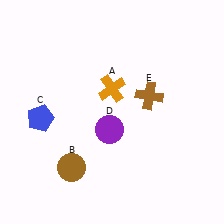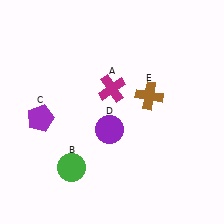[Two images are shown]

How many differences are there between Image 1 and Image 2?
There are 3 differences between the two images.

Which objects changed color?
A changed from orange to magenta. B changed from brown to green. C changed from blue to purple.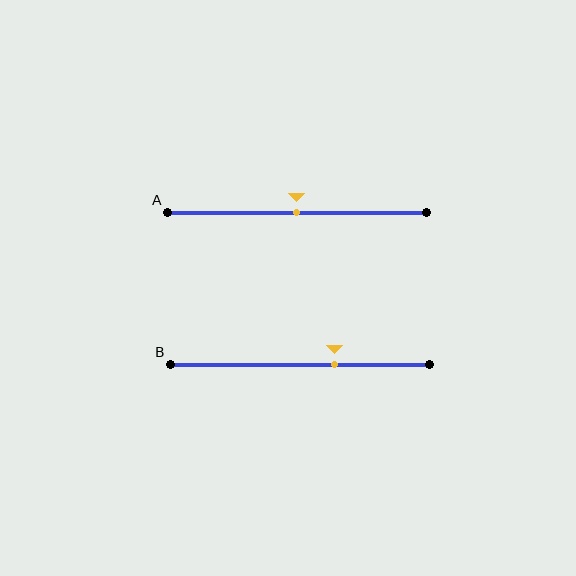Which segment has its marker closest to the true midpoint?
Segment A has its marker closest to the true midpoint.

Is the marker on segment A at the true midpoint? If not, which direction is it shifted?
Yes, the marker on segment A is at the true midpoint.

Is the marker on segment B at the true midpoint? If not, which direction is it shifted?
No, the marker on segment B is shifted to the right by about 13% of the segment length.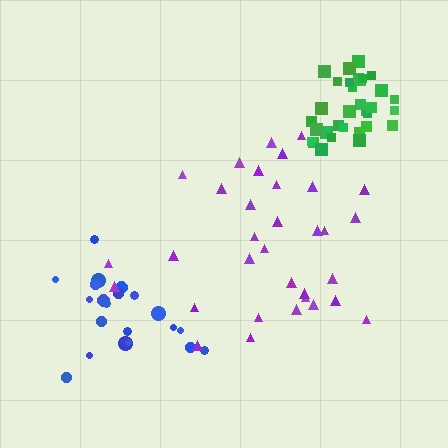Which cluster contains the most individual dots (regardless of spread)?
Purple (33).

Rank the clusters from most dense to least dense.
green, blue, purple.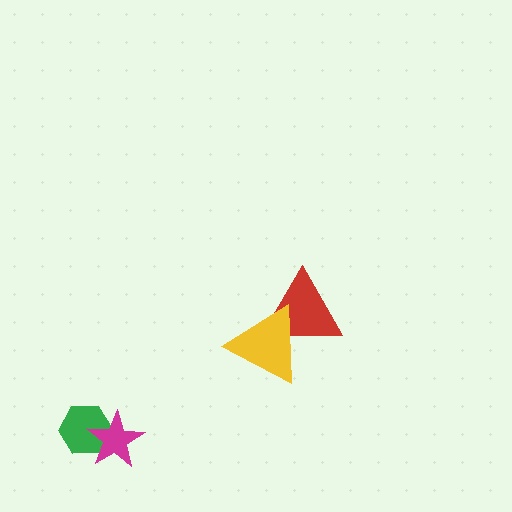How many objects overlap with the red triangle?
1 object overlaps with the red triangle.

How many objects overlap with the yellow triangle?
1 object overlaps with the yellow triangle.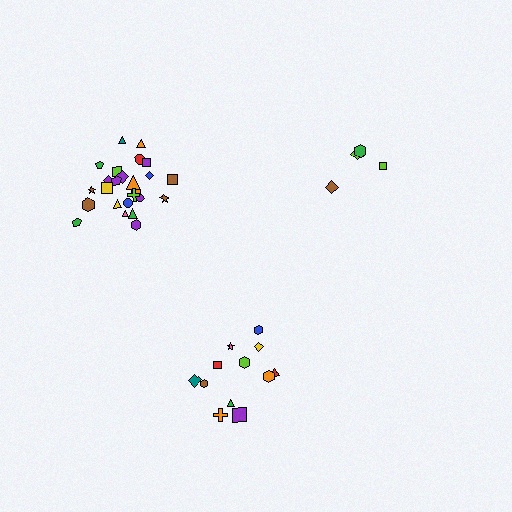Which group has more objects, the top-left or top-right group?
The top-left group.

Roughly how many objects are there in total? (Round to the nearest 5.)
Roughly 40 objects in total.